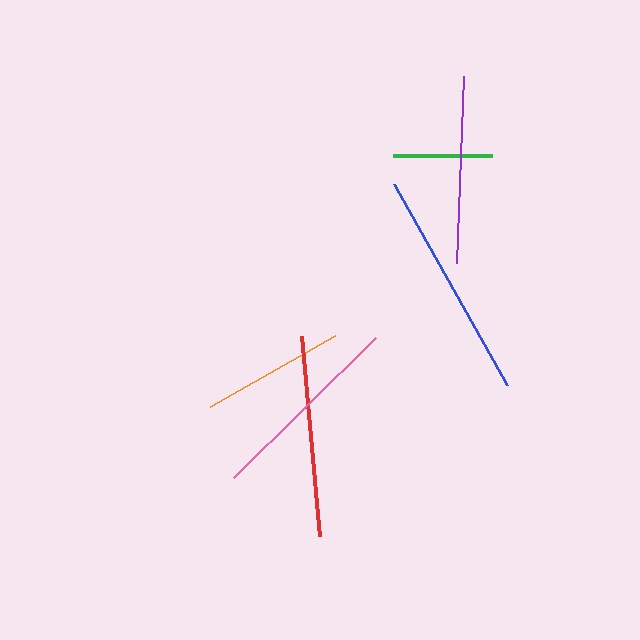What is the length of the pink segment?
The pink segment is approximately 199 pixels long.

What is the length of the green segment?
The green segment is approximately 99 pixels long.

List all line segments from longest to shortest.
From longest to shortest: blue, red, pink, purple, orange, green.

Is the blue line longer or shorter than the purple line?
The blue line is longer than the purple line.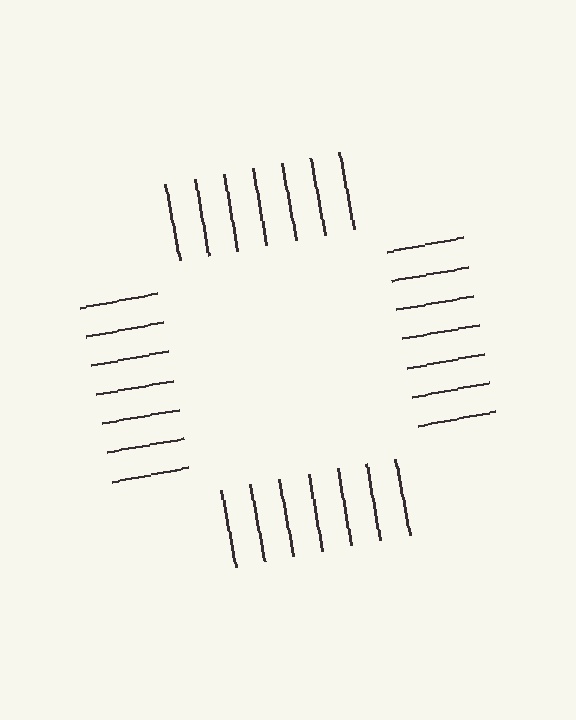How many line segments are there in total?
28 — 7 along each of the 4 edges.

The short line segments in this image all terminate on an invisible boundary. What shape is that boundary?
An illusory square — the line segments terminate on its edges but no continuous stroke is drawn.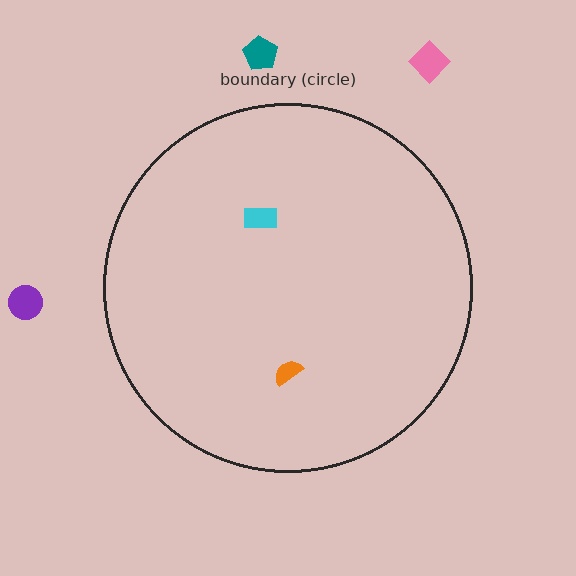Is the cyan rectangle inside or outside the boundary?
Inside.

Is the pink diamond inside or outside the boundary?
Outside.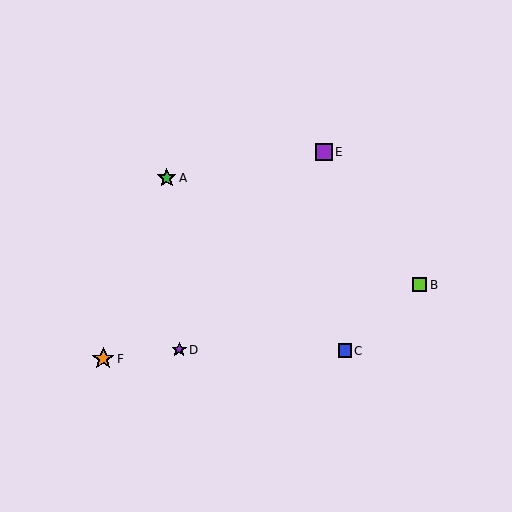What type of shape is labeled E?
Shape E is a purple square.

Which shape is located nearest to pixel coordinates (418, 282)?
The lime square (labeled B) at (420, 285) is nearest to that location.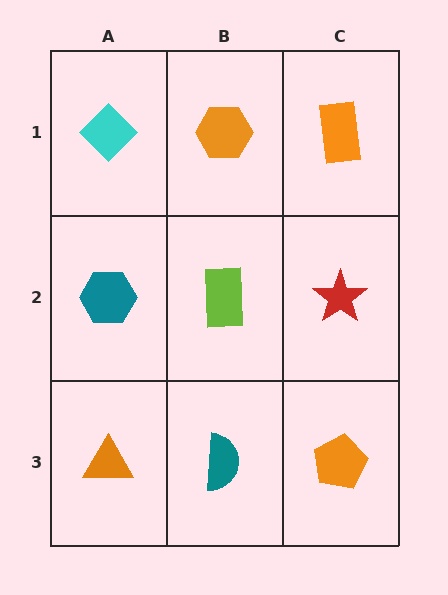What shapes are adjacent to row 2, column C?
An orange rectangle (row 1, column C), an orange pentagon (row 3, column C), a lime rectangle (row 2, column B).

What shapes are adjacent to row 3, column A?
A teal hexagon (row 2, column A), a teal semicircle (row 3, column B).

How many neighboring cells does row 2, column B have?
4.